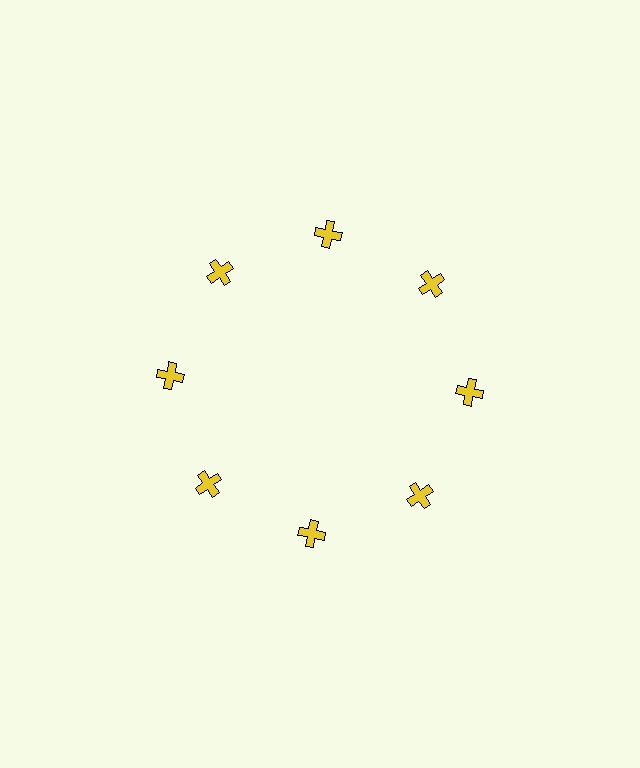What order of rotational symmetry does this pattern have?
This pattern has 8-fold rotational symmetry.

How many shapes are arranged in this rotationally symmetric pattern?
There are 8 shapes, arranged in 8 groups of 1.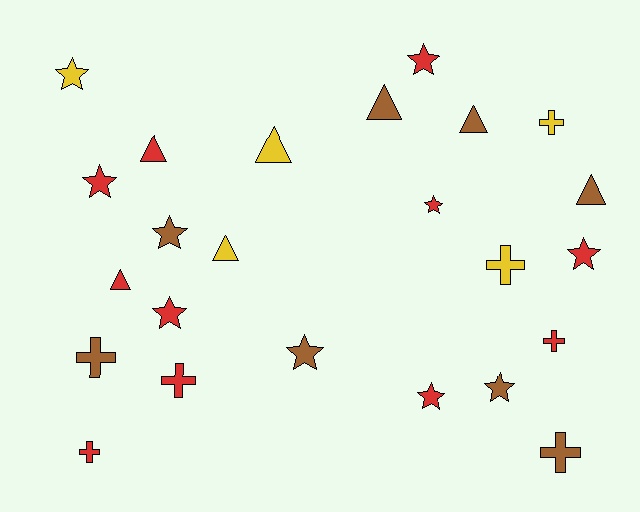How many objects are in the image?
There are 24 objects.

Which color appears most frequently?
Red, with 11 objects.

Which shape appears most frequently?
Star, with 10 objects.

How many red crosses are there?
There are 3 red crosses.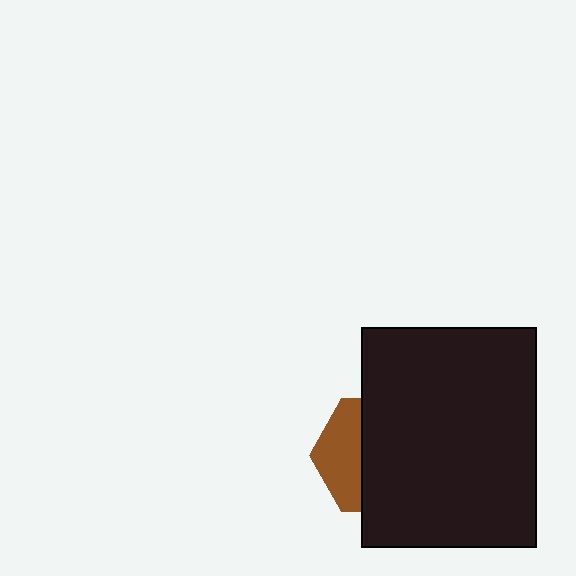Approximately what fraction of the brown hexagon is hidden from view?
Roughly 63% of the brown hexagon is hidden behind the black rectangle.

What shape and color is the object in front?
The object in front is a black rectangle.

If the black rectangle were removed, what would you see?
You would see the complete brown hexagon.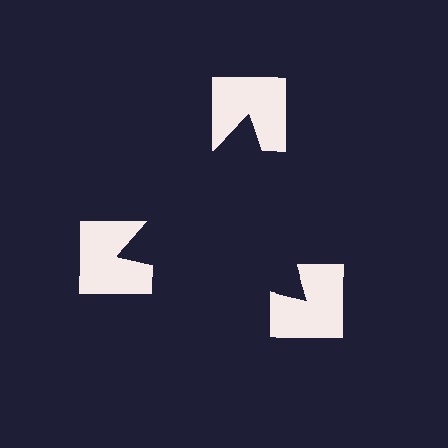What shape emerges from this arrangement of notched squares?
An illusory triangle — its edges are inferred from the aligned wedge cuts in the notched squares, not physically drawn.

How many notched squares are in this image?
There are 3 — one at each vertex of the illusory triangle.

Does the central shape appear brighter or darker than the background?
It typically appears slightly darker than the background, even though no actual brightness change is drawn.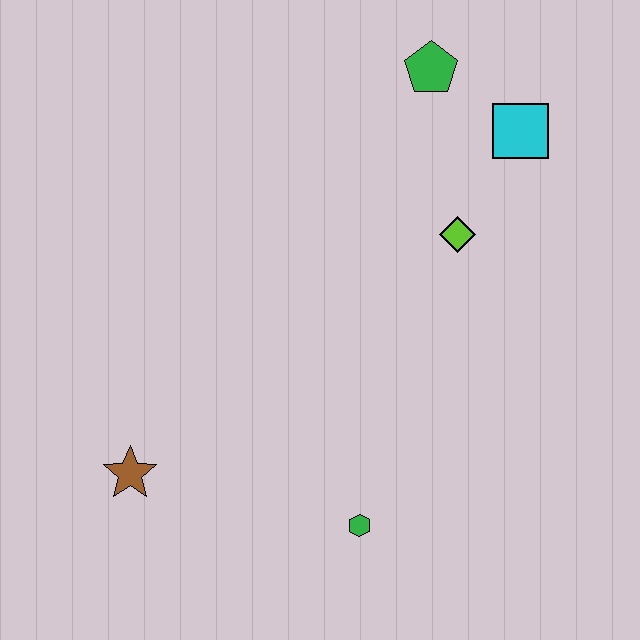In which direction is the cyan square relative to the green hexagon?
The cyan square is above the green hexagon.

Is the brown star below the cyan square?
Yes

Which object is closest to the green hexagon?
The brown star is closest to the green hexagon.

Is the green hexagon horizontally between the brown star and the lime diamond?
Yes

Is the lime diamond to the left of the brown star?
No